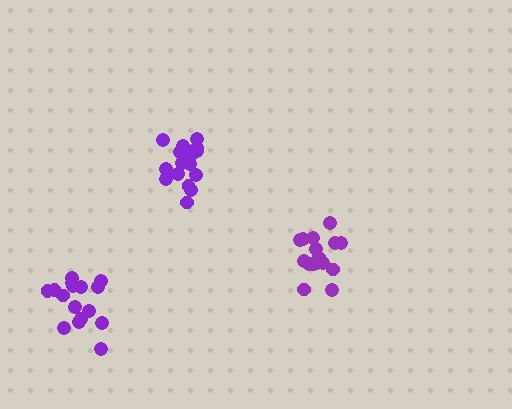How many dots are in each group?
Group 1: 17 dots, Group 2: 19 dots, Group 3: 16 dots (52 total).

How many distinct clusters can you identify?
There are 3 distinct clusters.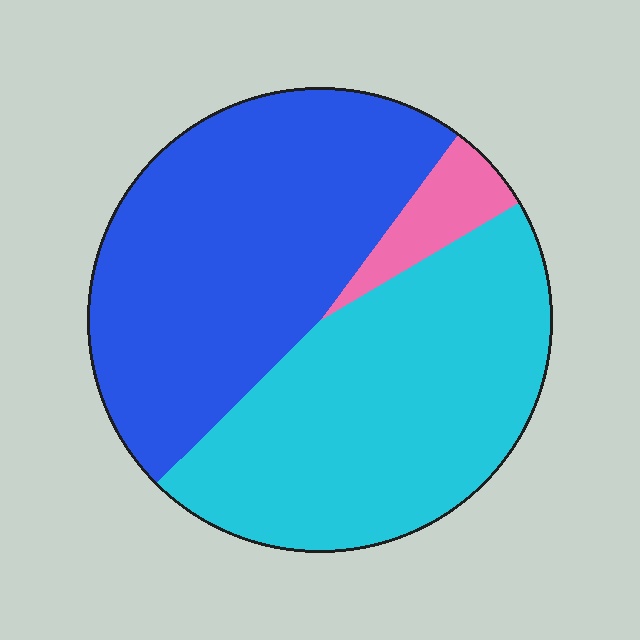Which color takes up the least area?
Pink, at roughly 5%.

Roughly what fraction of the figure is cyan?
Cyan covers about 45% of the figure.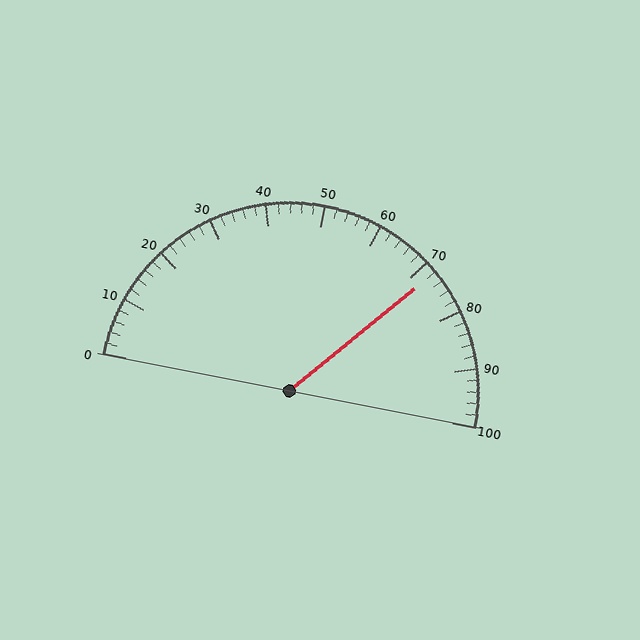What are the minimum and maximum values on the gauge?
The gauge ranges from 0 to 100.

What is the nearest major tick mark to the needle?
The nearest major tick mark is 70.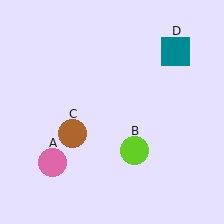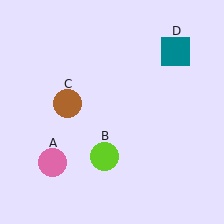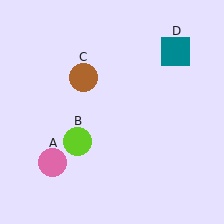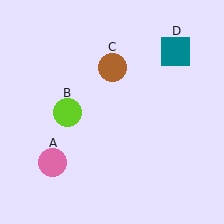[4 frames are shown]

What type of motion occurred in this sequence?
The lime circle (object B), brown circle (object C) rotated clockwise around the center of the scene.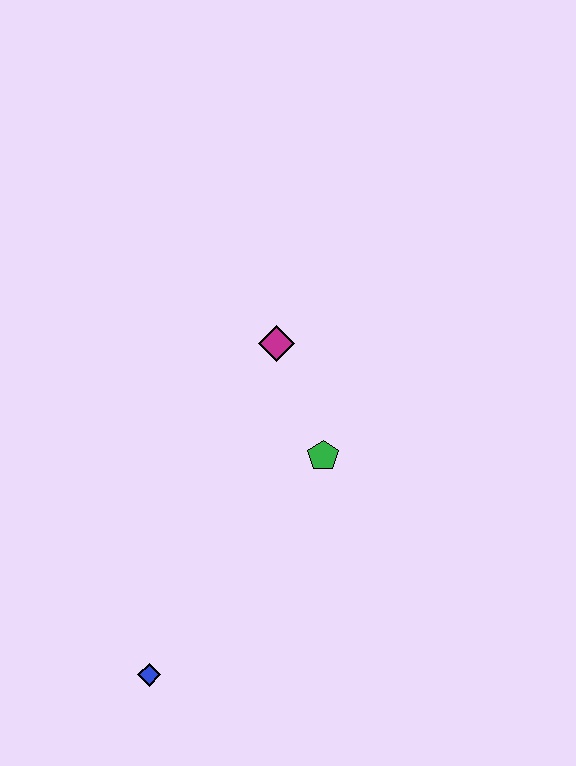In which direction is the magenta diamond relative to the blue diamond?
The magenta diamond is above the blue diamond.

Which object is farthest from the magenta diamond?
The blue diamond is farthest from the magenta diamond.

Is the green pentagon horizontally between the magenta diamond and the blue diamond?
No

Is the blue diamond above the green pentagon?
No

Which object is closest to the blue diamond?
The green pentagon is closest to the blue diamond.